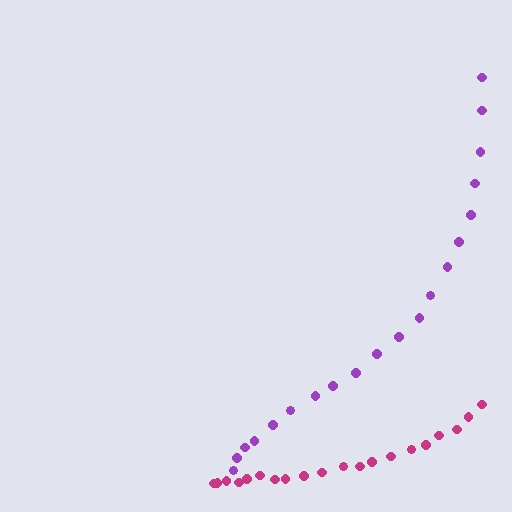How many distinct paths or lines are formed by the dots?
There are 2 distinct paths.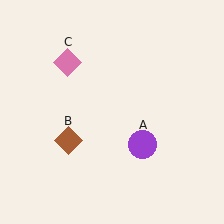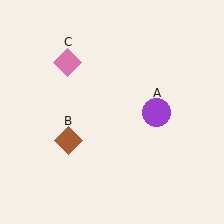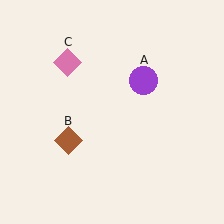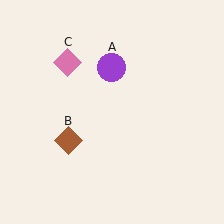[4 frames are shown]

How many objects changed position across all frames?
1 object changed position: purple circle (object A).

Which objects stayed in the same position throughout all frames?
Brown diamond (object B) and pink diamond (object C) remained stationary.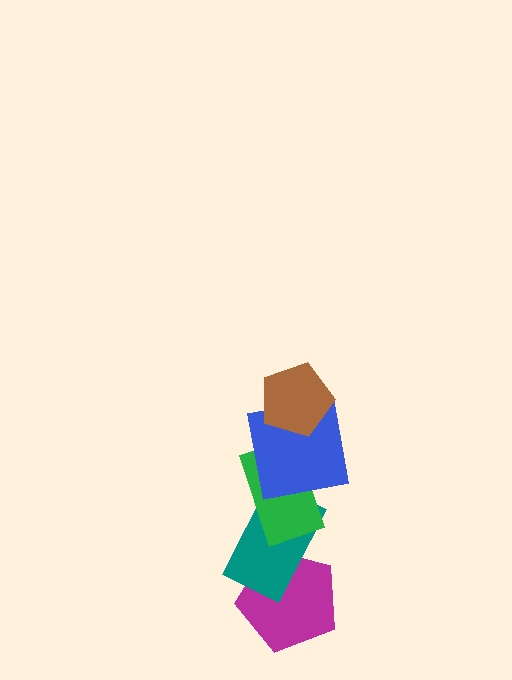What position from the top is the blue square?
The blue square is 2nd from the top.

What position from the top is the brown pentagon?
The brown pentagon is 1st from the top.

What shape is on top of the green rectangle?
The blue square is on top of the green rectangle.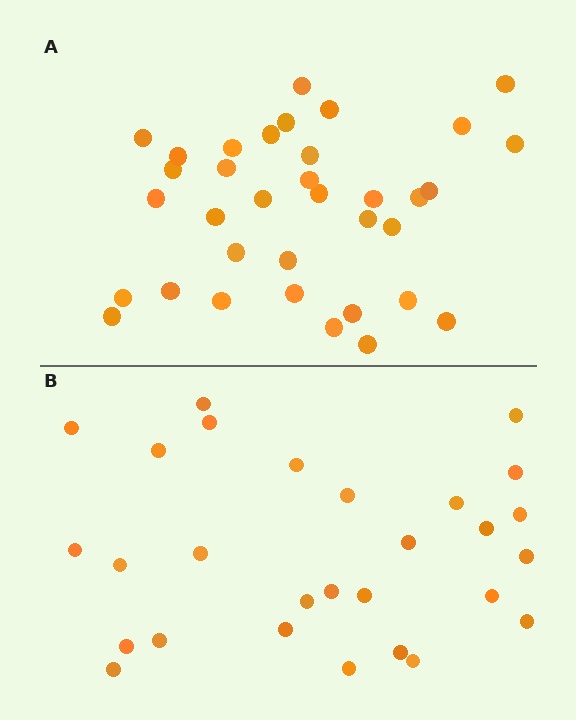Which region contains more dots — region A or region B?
Region A (the top region) has more dots.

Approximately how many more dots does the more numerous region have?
Region A has roughly 8 or so more dots than region B.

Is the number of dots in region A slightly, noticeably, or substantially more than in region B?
Region A has noticeably more, but not dramatically so. The ratio is roughly 1.2 to 1.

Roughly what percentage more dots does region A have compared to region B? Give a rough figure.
About 25% more.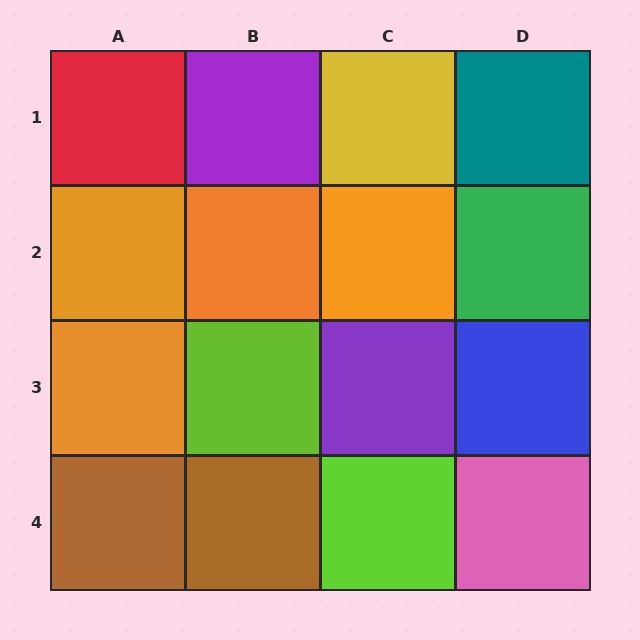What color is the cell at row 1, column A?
Red.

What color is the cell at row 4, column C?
Lime.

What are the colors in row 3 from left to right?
Orange, lime, purple, blue.